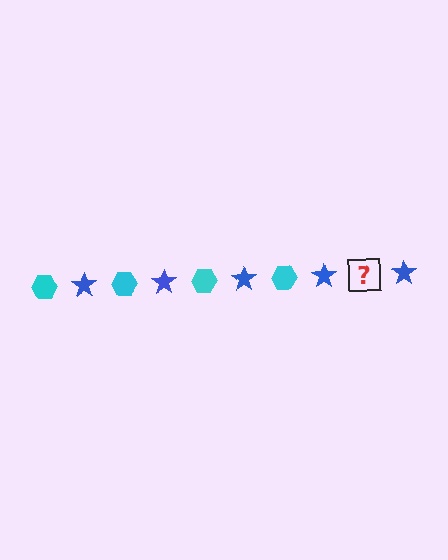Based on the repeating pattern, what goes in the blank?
The blank should be a cyan hexagon.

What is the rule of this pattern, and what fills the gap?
The rule is that the pattern alternates between cyan hexagon and blue star. The gap should be filled with a cyan hexagon.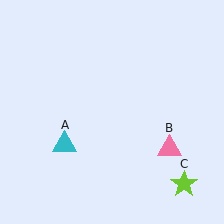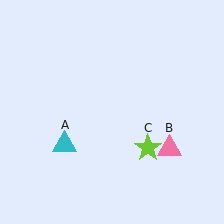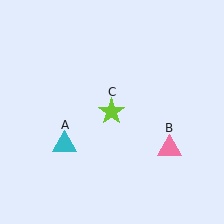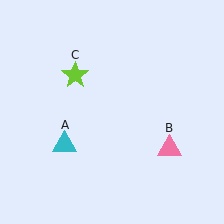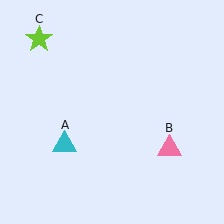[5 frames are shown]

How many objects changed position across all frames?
1 object changed position: lime star (object C).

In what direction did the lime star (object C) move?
The lime star (object C) moved up and to the left.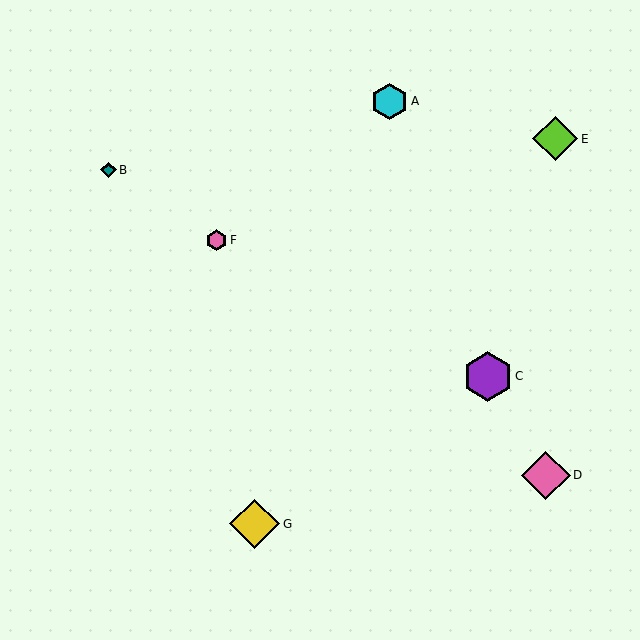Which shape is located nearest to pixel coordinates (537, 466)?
The pink diamond (labeled D) at (546, 475) is nearest to that location.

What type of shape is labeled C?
Shape C is a purple hexagon.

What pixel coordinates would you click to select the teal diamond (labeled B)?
Click at (108, 170) to select the teal diamond B.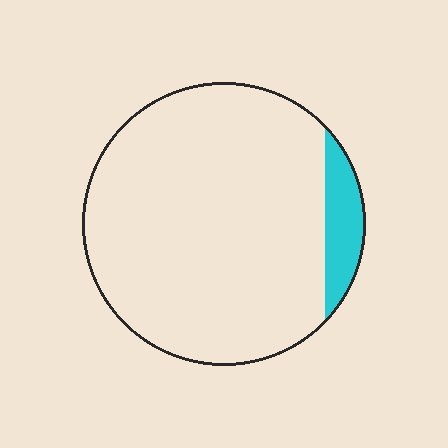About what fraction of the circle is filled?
About one tenth (1/10).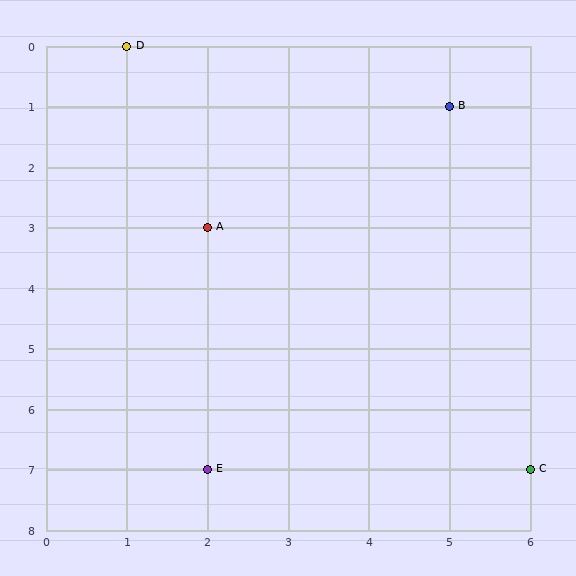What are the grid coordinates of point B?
Point B is at grid coordinates (5, 1).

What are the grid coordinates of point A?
Point A is at grid coordinates (2, 3).